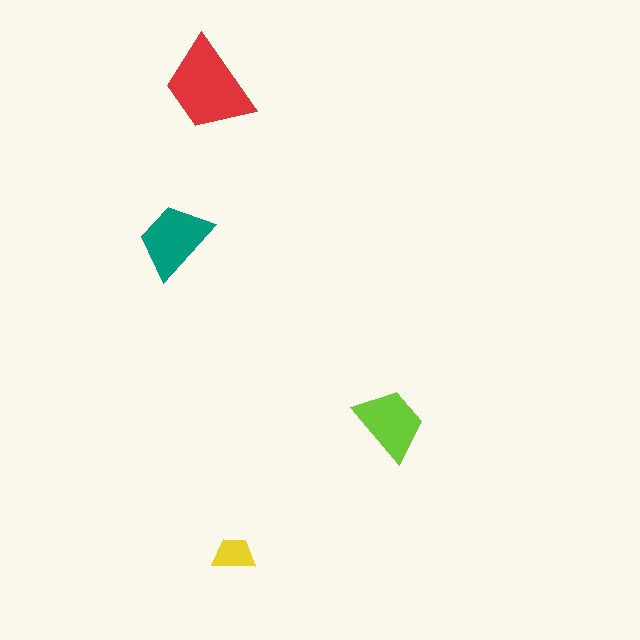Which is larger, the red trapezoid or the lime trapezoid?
The red one.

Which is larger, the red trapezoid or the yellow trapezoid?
The red one.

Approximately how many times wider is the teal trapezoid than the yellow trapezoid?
About 2 times wider.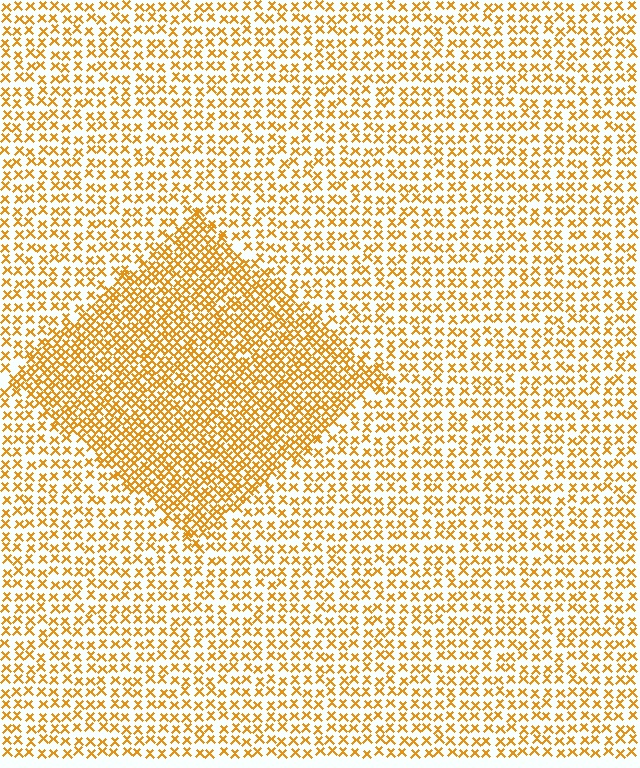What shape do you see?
I see a diamond.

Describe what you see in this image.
The image contains small orange elements arranged at two different densities. A diamond-shaped region is visible where the elements are more densely packed than the surrounding area.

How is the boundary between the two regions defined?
The boundary is defined by a change in element density (approximately 1.9x ratio). All elements are the same color, size, and shape.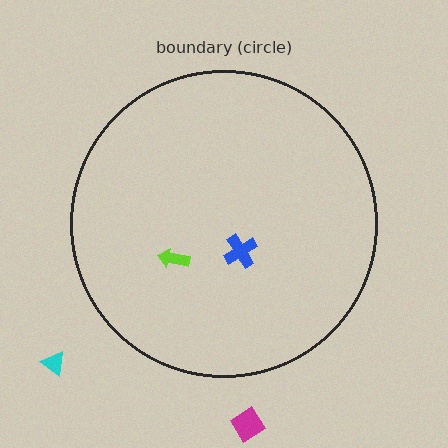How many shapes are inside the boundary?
2 inside, 2 outside.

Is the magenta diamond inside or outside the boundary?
Outside.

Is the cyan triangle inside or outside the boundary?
Outside.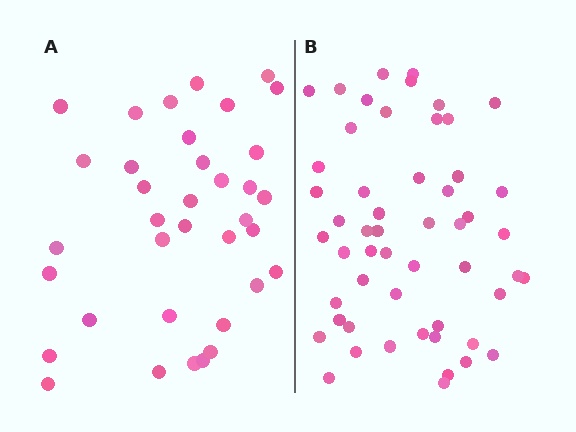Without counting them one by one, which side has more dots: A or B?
Region B (the right region) has more dots.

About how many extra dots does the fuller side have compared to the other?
Region B has approximately 15 more dots than region A.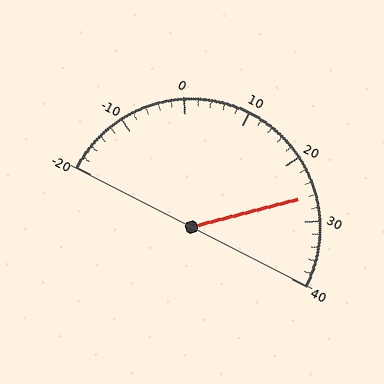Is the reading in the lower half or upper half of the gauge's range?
The reading is in the upper half of the range (-20 to 40).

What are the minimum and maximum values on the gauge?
The gauge ranges from -20 to 40.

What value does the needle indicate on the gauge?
The needle indicates approximately 26.